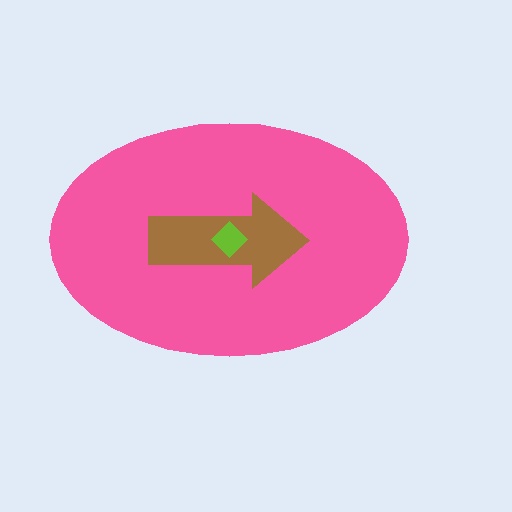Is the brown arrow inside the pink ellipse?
Yes.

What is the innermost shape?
The lime diamond.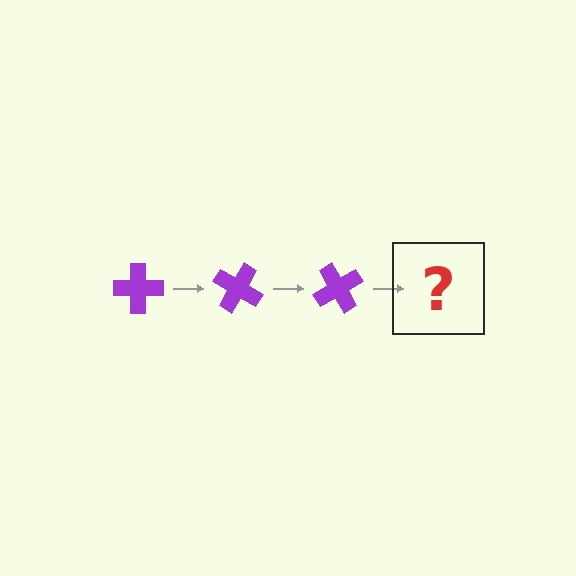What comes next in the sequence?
The next element should be a purple cross rotated 90 degrees.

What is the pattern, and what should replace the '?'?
The pattern is that the cross rotates 30 degrees each step. The '?' should be a purple cross rotated 90 degrees.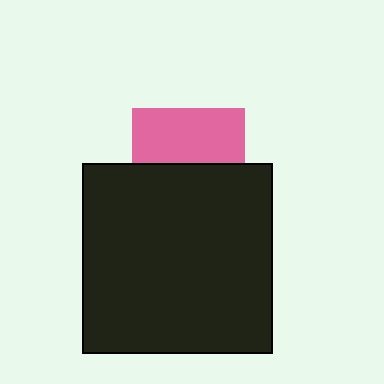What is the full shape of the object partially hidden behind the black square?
The partially hidden object is a pink square.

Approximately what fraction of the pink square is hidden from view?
Roughly 51% of the pink square is hidden behind the black square.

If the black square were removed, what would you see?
You would see the complete pink square.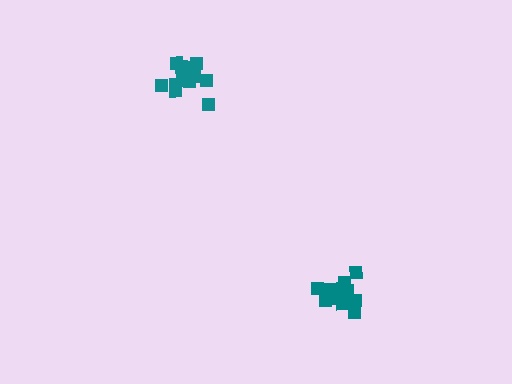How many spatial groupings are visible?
There are 2 spatial groupings.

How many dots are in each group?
Group 1: 13 dots, Group 2: 13 dots (26 total).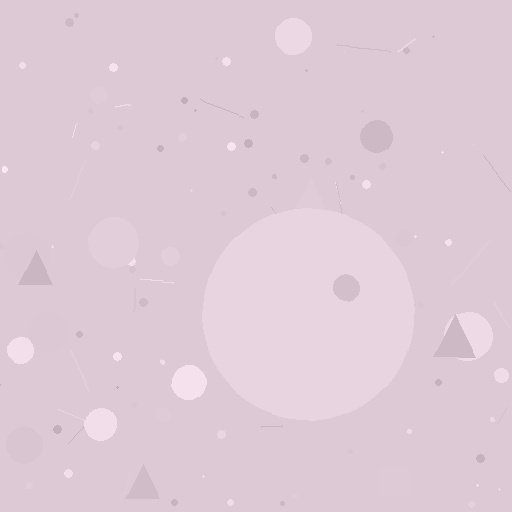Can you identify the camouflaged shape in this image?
The camouflaged shape is a circle.